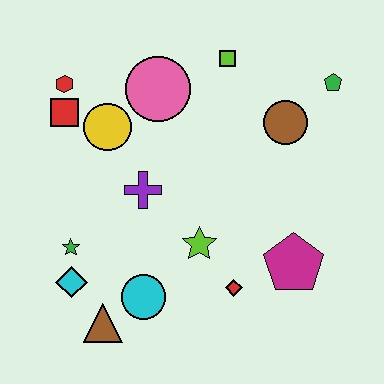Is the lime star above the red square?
No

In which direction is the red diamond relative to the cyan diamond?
The red diamond is to the right of the cyan diamond.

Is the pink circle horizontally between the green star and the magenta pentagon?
Yes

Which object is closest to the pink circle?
The yellow circle is closest to the pink circle.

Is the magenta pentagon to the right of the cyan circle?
Yes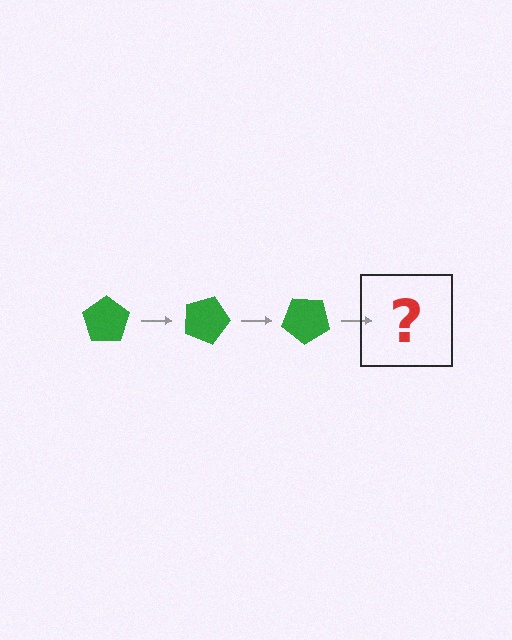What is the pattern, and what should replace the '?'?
The pattern is that the pentagon rotates 20 degrees each step. The '?' should be a green pentagon rotated 60 degrees.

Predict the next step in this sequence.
The next step is a green pentagon rotated 60 degrees.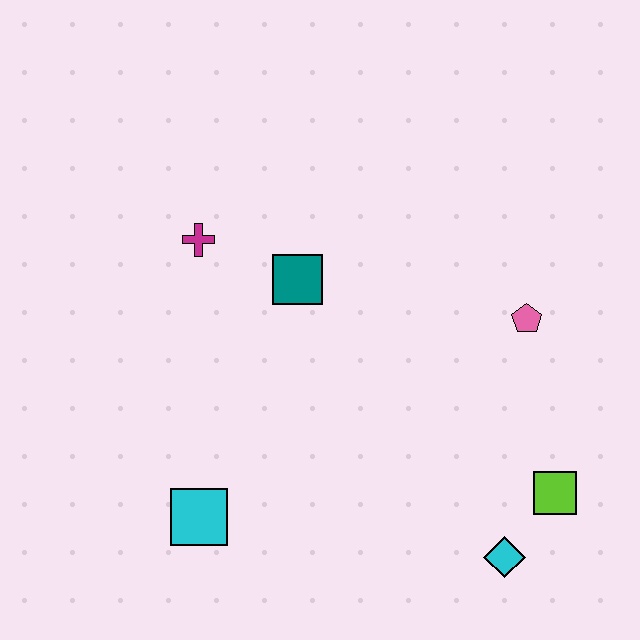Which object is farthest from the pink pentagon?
The cyan square is farthest from the pink pentagon.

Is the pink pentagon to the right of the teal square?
Yes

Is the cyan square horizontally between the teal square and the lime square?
No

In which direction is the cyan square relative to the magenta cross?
The cyan square is below the magenta cross.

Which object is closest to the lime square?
The cyan diamond is closest to the lime square.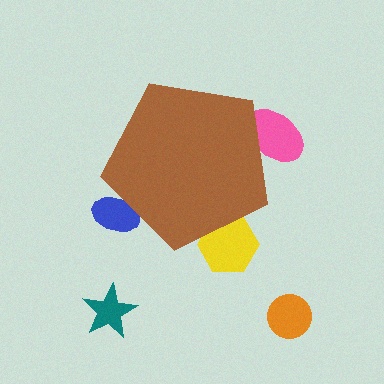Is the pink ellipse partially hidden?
Yes, the pink ellipse is partially hidden behind the brown pentagon.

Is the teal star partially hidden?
No, the teal star is fully visible.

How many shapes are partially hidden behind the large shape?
3 shapes are partially hidden.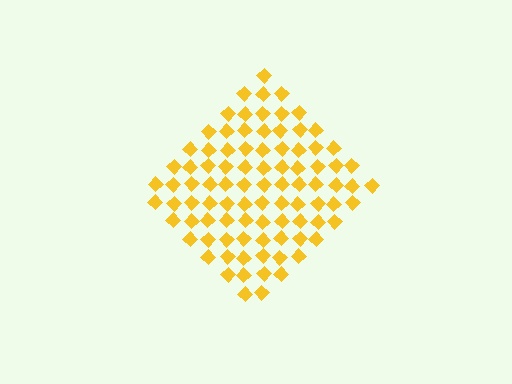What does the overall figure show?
The overall figure shows a diamond.